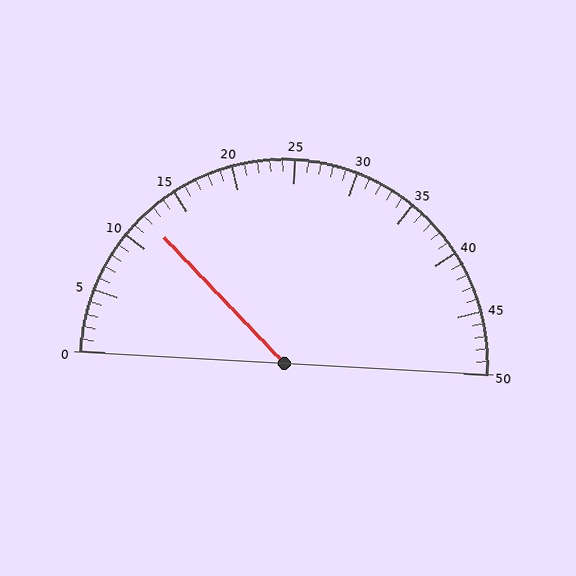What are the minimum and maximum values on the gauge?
The gauge ranges from 0 to 50.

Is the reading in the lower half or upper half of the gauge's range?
The reading is in the lower half of the range (0 to 50).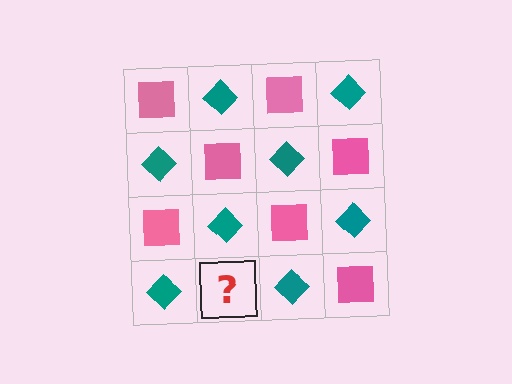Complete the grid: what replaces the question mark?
The question mark should be replaced with a pink square.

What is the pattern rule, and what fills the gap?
The rule is that it alternates pink square and teal diamond in a checkerboard pattern. The gap should be filled with a pink square.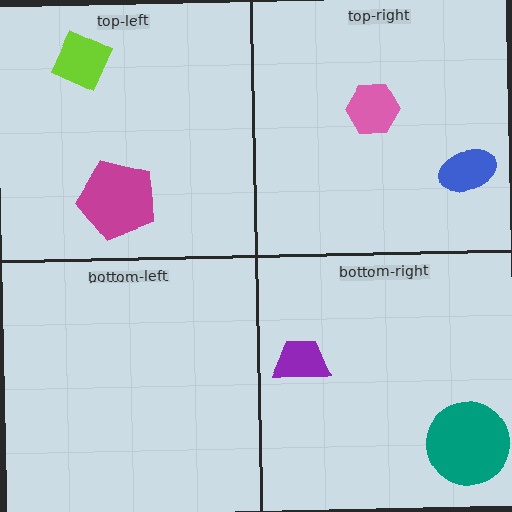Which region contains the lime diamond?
The top-left region.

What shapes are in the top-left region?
The magenta pentagon, the lime diamond.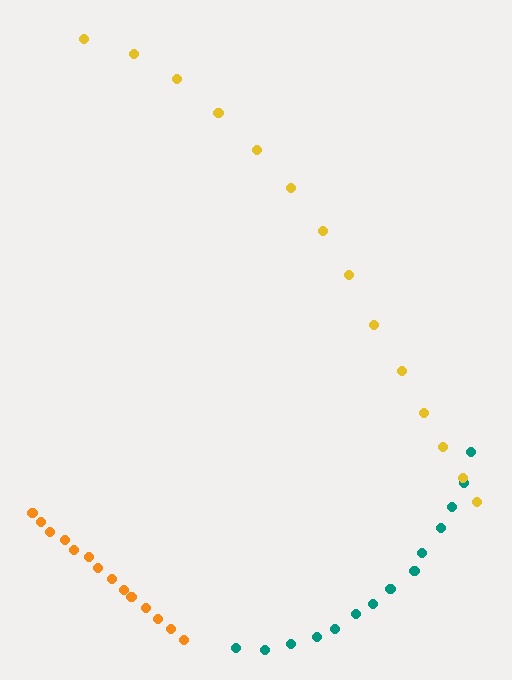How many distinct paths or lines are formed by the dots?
There are 3 distinct paths.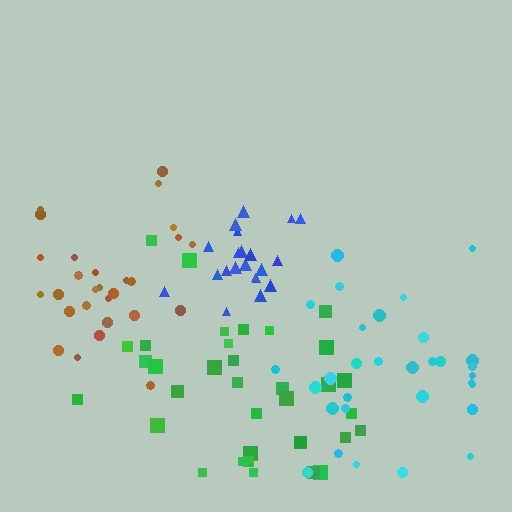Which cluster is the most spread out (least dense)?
Green.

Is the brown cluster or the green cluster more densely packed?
Brown.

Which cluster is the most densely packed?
Blue.